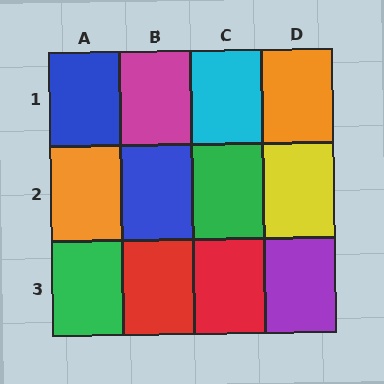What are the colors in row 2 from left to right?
Orange, blue, green, yellow.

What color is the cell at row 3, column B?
Red.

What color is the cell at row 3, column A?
Green.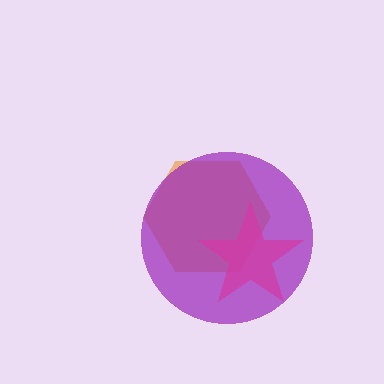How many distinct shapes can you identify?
There are 3 distinct shapes: an orange hexagon, a purple circle, a magenta star.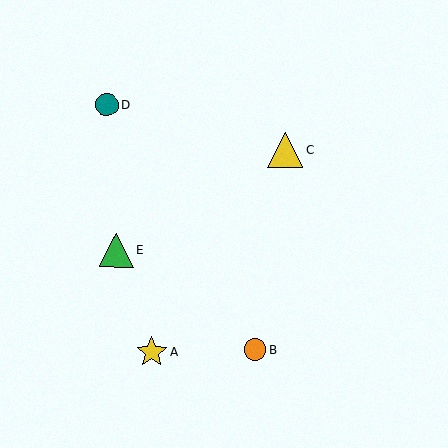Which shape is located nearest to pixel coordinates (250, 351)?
The orange circle (labeled B) at (255, 350) is nearest to that location.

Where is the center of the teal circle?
The center of the teal circle is at (107, 105).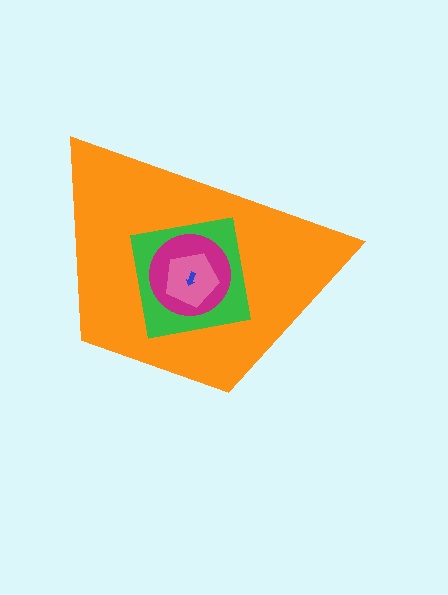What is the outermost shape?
The orange trapezoid.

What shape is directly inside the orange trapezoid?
The green square.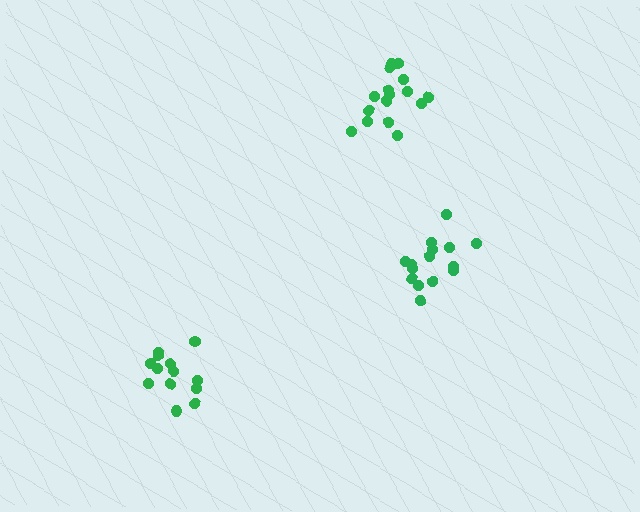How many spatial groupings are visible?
There are 3 spatial groupings.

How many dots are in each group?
Group 1: 15 dots, Group 2: 13 dots, Group 3: 16 dots (44 total).